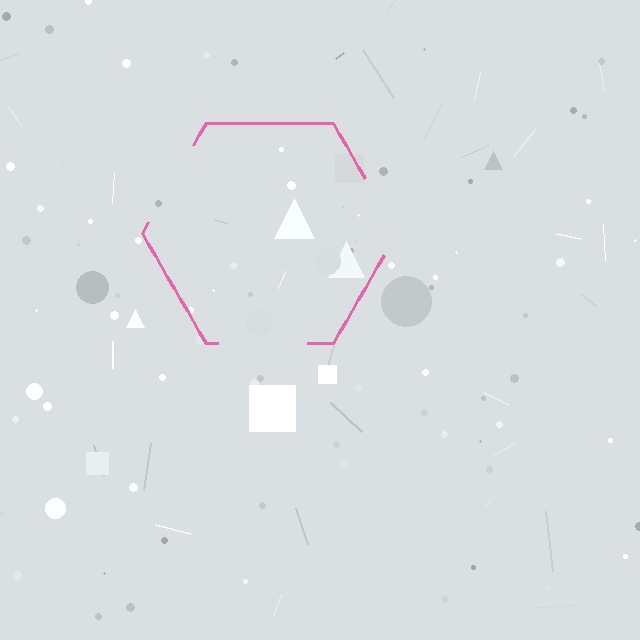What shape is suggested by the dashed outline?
The dashed outline suggests a hexagon.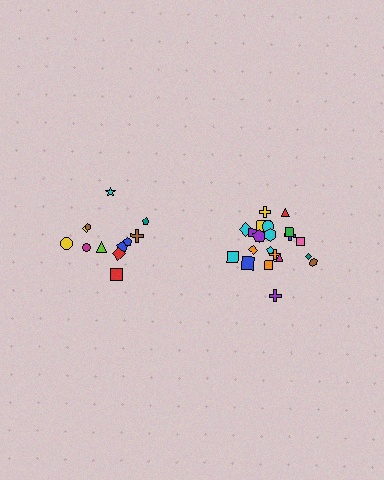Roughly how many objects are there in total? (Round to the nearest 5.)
Roughly 35 objects in total.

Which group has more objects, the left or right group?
The right group.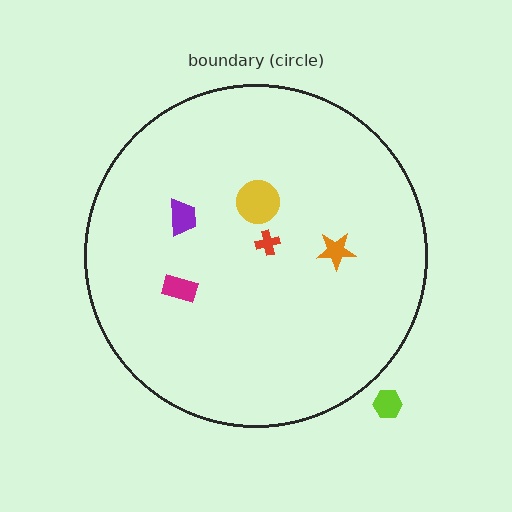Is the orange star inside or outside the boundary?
Inside.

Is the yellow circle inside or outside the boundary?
Inside.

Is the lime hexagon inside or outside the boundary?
Outside.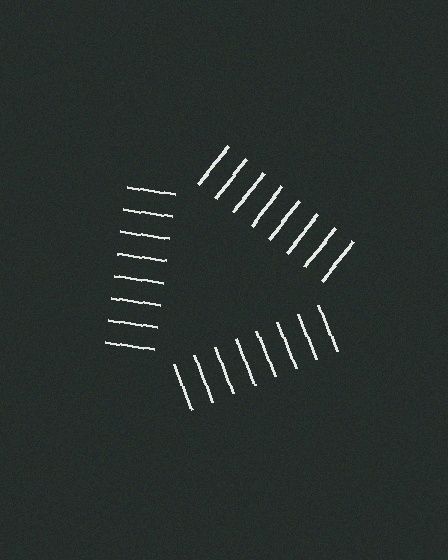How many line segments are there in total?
24 — 8 along each of the 3 edges.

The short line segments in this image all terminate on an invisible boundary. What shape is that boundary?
An illusory triangle — the line segments terminate on its edges but no continuous stroke is drawn.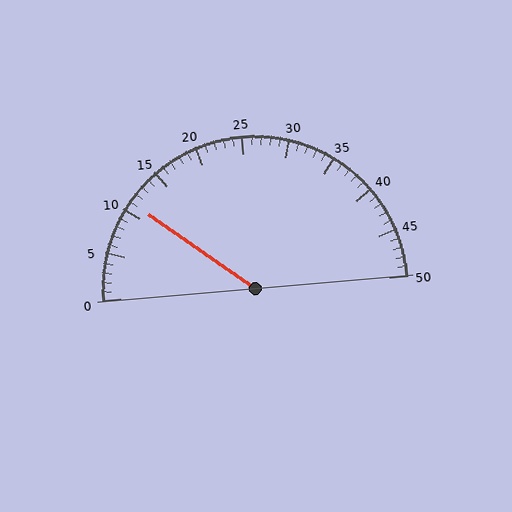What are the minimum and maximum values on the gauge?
The gauge ranges from 0 to 50.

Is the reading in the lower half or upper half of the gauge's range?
The reading is in the lower half of the range (0 to 50).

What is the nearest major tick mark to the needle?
The nearest major tick mark is 10.